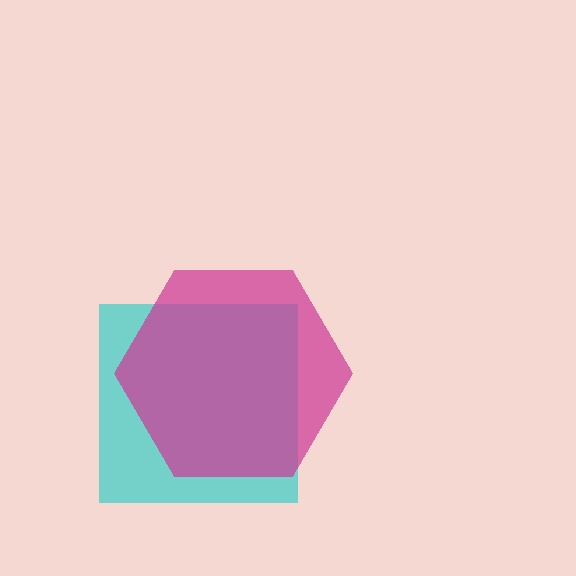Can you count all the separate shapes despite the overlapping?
Yes, there are 2 separate shapes.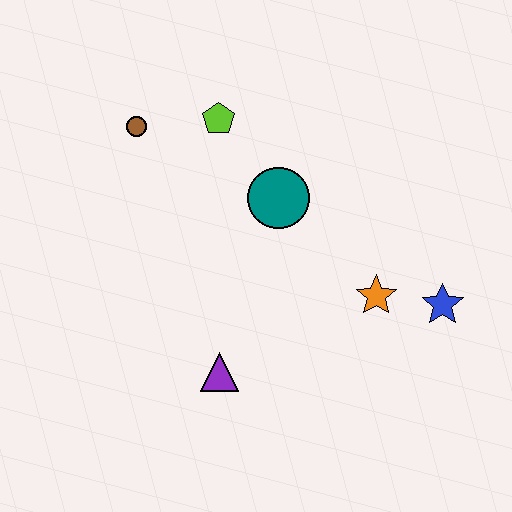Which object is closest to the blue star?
The orange star is closest to the blue star.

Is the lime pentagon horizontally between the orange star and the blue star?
No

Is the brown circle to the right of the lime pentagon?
No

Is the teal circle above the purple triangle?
Yes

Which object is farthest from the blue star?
The brown circle is farthest from the blue star.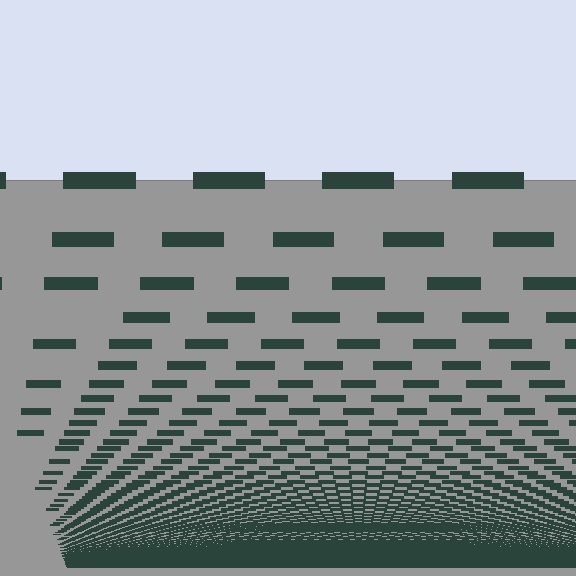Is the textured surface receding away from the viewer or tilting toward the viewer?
The surface appears to tilt toward the viewer. Texture elements get larger and sparser toward the top.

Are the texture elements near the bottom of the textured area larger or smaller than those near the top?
Smaller. The gradient is inverted — elements near the bottom are smaller and denser.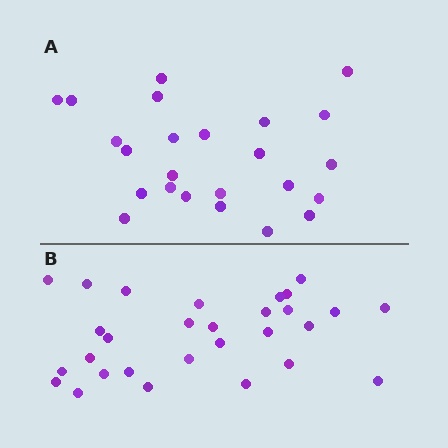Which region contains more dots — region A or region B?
Region B (the bottom region) has more dots.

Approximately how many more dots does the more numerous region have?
Region B has about 5 more dots than region A.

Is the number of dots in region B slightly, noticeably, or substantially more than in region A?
Region B has only slightly more — the two regions are fairly close. The ratio is roughly 1.2 to 1.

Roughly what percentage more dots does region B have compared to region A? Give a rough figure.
About 20% more.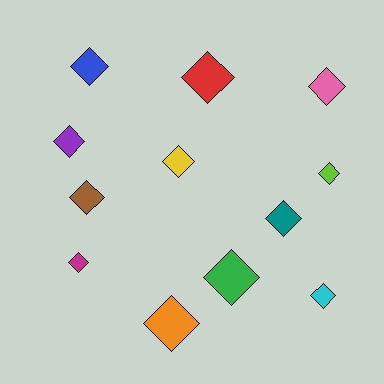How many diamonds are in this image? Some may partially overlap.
There are 12 diamonds.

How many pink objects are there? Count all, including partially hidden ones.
There is 1 pink object.